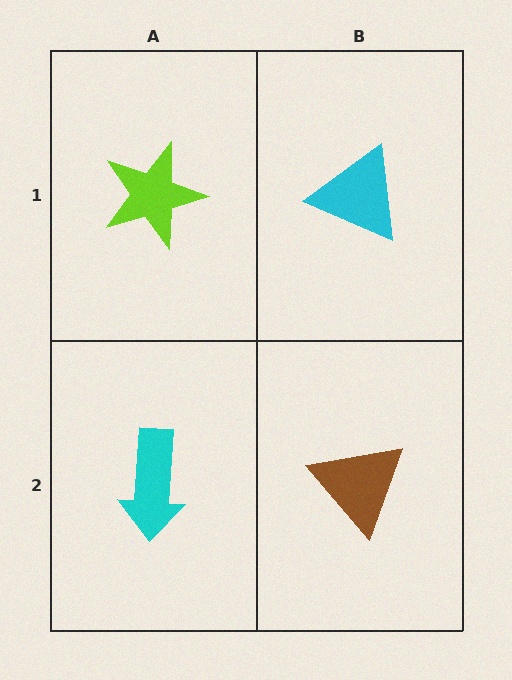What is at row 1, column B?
A cyan triangle.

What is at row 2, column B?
A brown triangle.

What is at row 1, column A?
A lime star.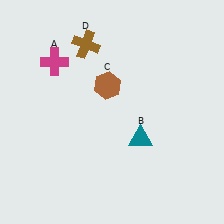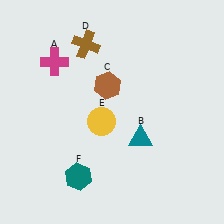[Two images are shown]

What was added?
A yellow circle (E), a teal hexagon (F) were added in Image 2.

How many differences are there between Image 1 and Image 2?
There are 2 differences between the two images.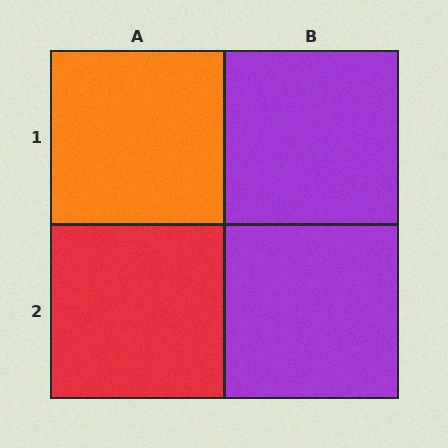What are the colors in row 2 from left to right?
Red, purple.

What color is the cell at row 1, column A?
Orange.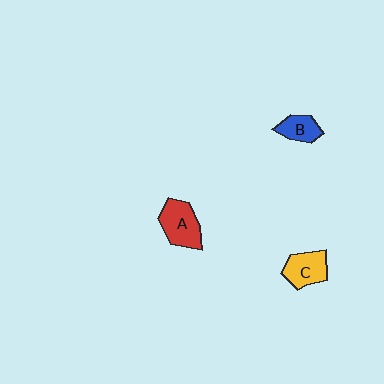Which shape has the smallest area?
Shape B (blue).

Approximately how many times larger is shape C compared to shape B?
Approximately 1.4 times.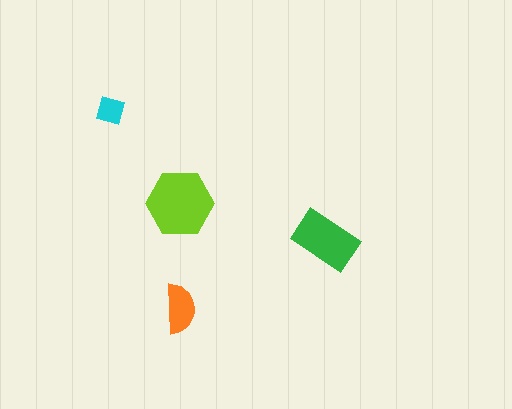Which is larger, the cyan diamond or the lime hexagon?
The lime hexagon.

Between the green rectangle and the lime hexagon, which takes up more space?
The lime hexagon.